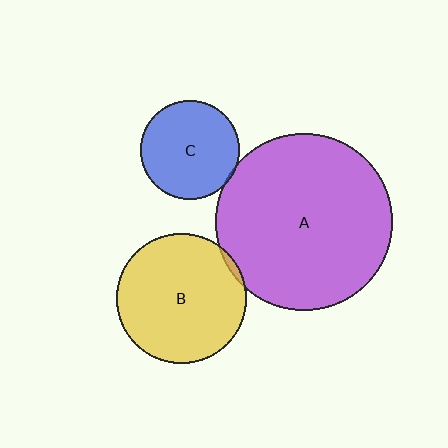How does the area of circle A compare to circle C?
Approximately 3.2 times.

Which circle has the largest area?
Circle A (purple).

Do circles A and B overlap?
Yes.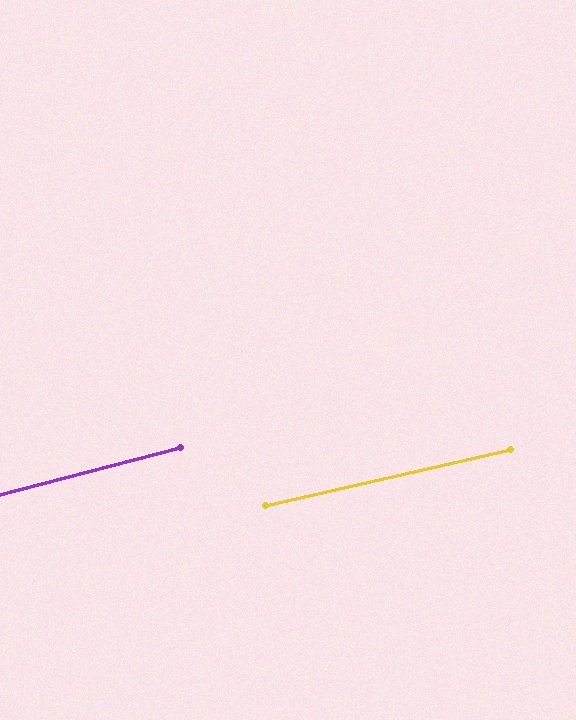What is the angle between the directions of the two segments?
Approximately 2 degrees.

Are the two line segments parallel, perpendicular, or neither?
Parallel — their directions differ by only 1.9°.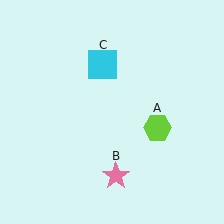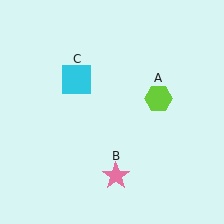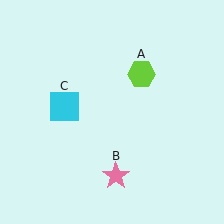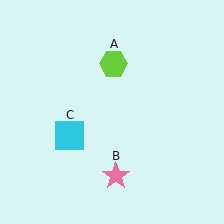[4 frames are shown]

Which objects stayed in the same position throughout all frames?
Pink star (object B) remained stationary.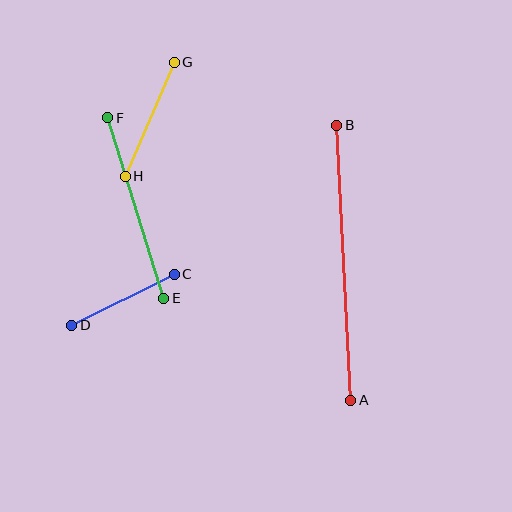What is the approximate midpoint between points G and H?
The midpoint is at approximately (150, 119) pixels.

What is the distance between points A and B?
The distance is approximately 275 pixels.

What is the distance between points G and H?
The distance is approximately 124 pixels.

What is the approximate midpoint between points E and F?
The midpoint is at approximately (136, 208) pixels.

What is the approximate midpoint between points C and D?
The midpoint is at approximately (123, 300) pixels.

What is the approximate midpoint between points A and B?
The midpoint is at approximately (344, 263) pixels.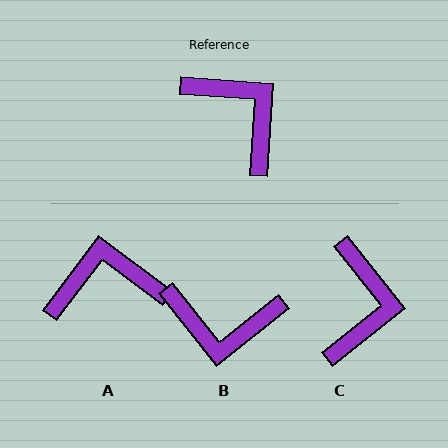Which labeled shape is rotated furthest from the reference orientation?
B, about 138 degrees away.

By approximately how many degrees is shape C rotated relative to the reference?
Approximately 48 degrees clockwise.